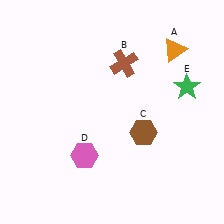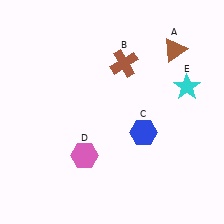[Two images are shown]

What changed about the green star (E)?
In Image 1, E is green. In Image 2, it changed to cyan.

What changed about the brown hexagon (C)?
In Image 1, C is brown. In Image 2, it changed to blue.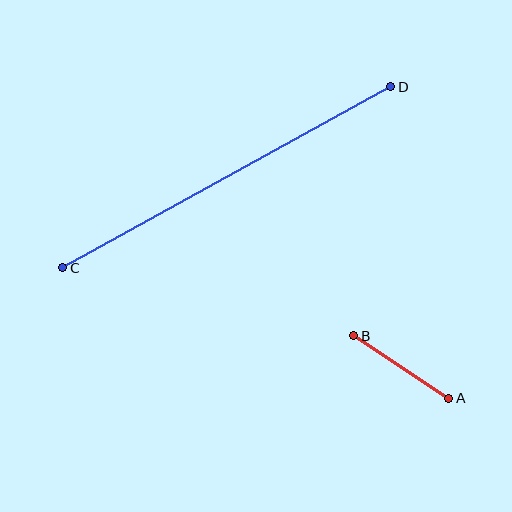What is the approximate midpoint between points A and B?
The midpoint is at approximately (401, 367) pixels.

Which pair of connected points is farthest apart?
Points C and D are farthest apart.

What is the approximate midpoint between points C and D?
The midpoint is at approximately (227, 177) pixels.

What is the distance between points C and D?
The distance is approximately 375 pixels.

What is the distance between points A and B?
The distance is approximately 114 pixels.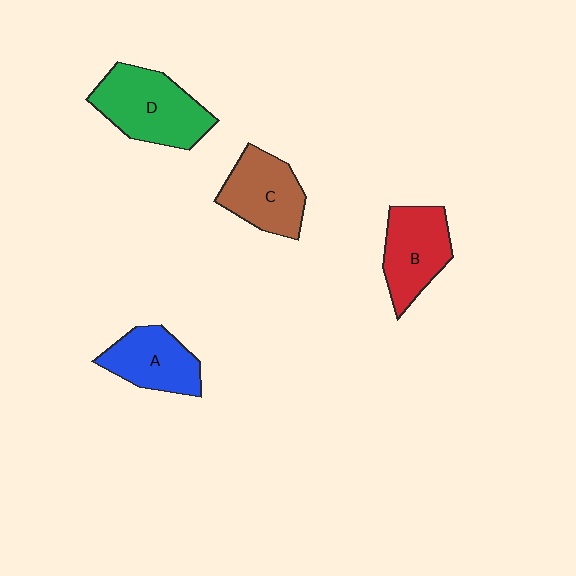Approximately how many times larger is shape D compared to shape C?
Approximately 1.3 times.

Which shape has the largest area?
Shape D (green).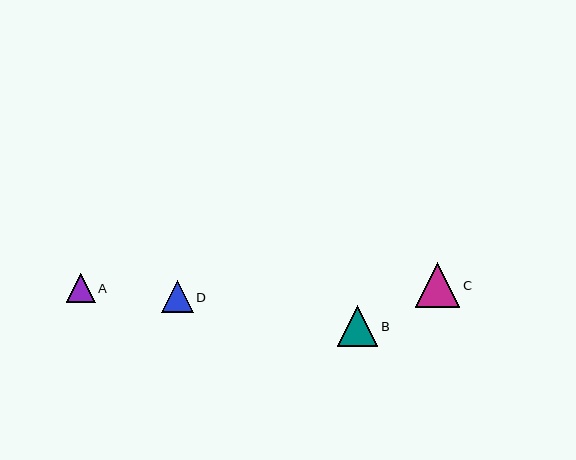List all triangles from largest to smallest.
From largest to smallest: C, B, D, A.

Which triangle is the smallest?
Triangle A is the smallest with a size of approximately 28 pixels.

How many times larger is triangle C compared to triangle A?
Triangle C is approximately 1.6 times the size of triangle A.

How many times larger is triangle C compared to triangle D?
Triangle C is approximately 1.4 times the size of triangle D.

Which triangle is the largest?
Triangle C is the largest with a size of approximately 44 pixels.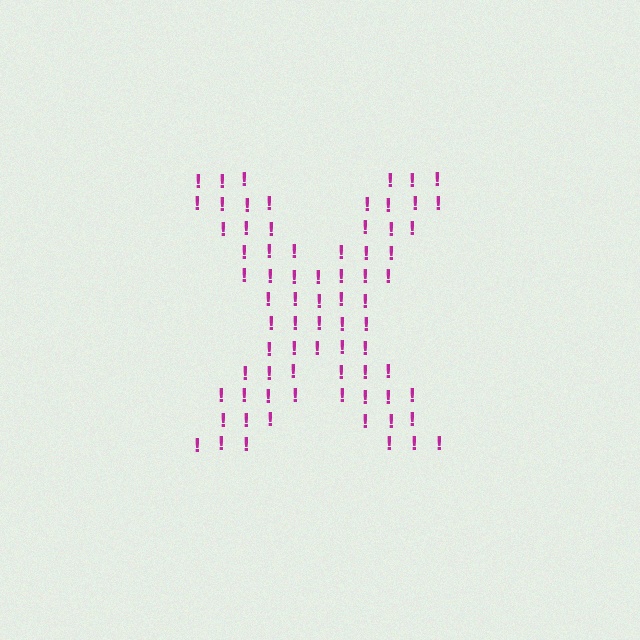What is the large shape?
The large shape is the letter X.